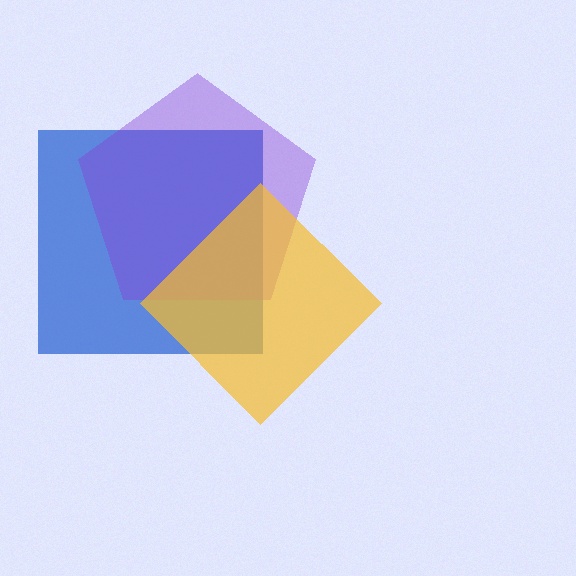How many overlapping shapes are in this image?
There are 3 overlapping shapes in the image.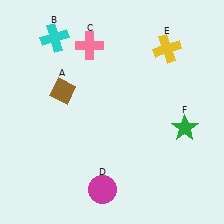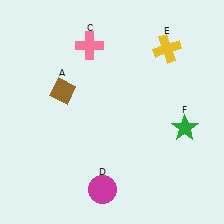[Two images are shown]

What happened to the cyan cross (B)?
The cyan cross (B) was removed in Image 2. It was in the top-left area of Image 1.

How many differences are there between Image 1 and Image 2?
There is 1 difference between the two images.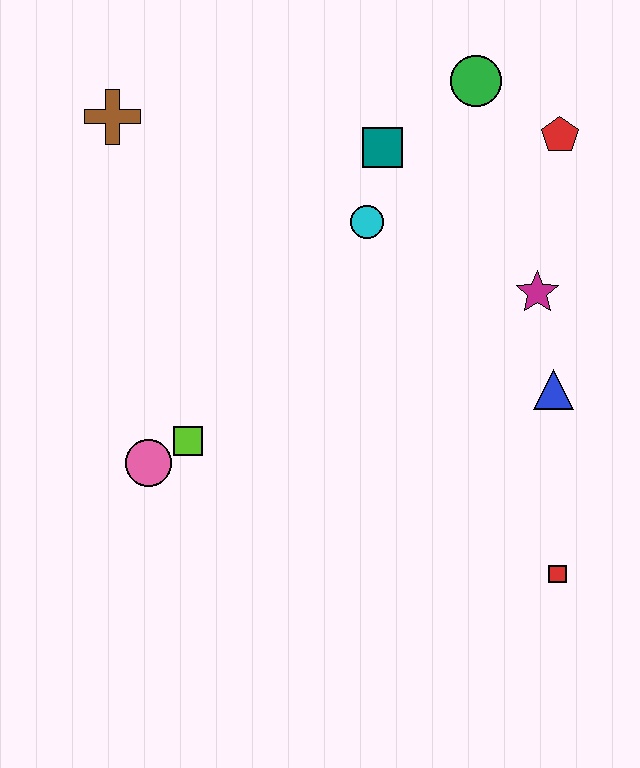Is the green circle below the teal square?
No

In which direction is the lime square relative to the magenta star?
The lime square is to the left of the magenta star.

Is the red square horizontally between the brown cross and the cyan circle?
No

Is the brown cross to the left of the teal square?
Yes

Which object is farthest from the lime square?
The red pentagon is farthest from the lime square.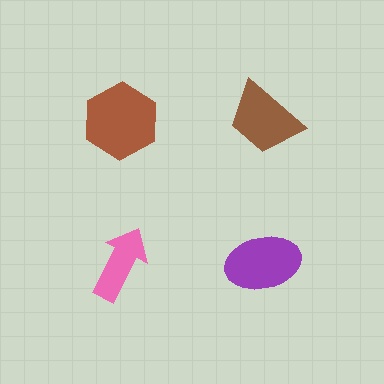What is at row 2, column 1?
A pink arrow.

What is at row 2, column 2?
A purple ellipse.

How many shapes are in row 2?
2 shapes.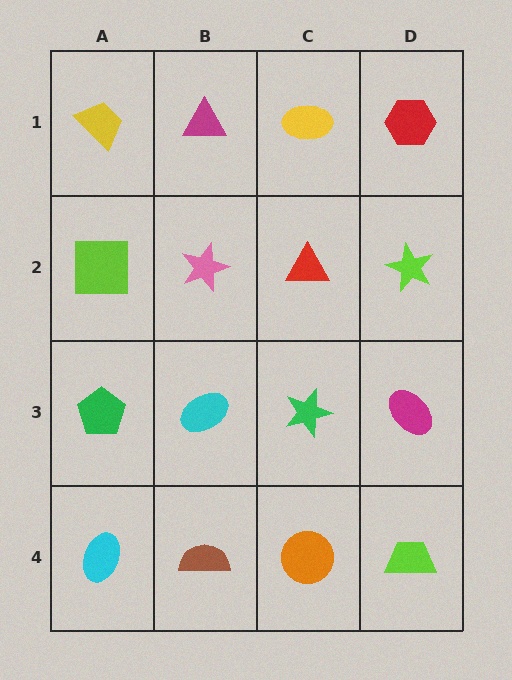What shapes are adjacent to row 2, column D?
A red hexagon (row 1, column D), a magenta ellipse (row 3, column D), a red triangle (row 2, column C).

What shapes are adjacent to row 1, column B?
A pink star (row 2, column B), a yellow trapezoid (row 1, column A), a yellow ellipse (row 1, column C).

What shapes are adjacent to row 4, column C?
A green star (row 3, column C), a brown semicircle (row 4, column B), a lime trapezoid (row 4, column D).